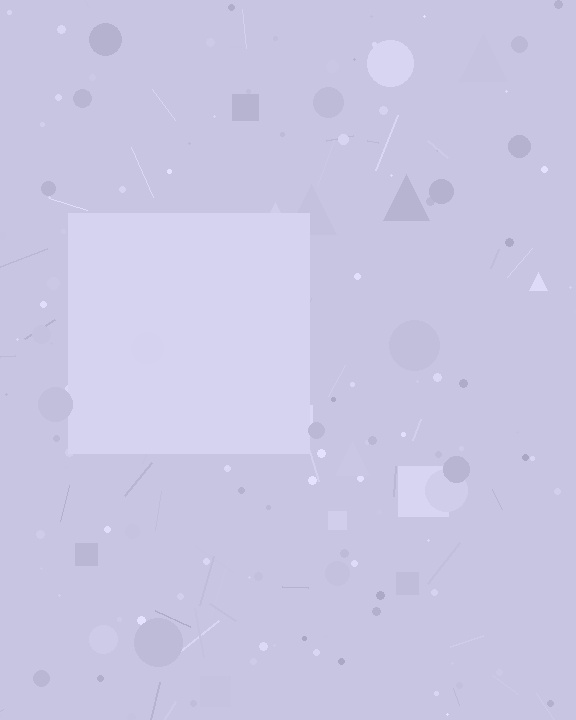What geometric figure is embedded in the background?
A square is embedded in the background.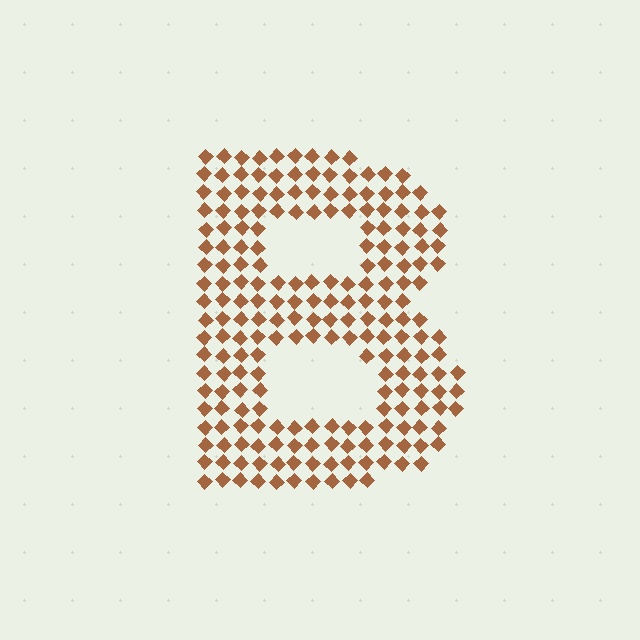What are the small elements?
The small elements are diamonds.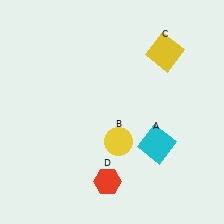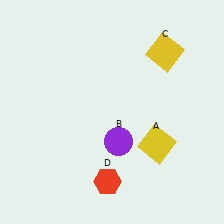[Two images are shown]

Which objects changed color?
A changed from cyan to yellow. B changed from yellow to purple.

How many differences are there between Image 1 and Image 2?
There are 2 differences between the two images.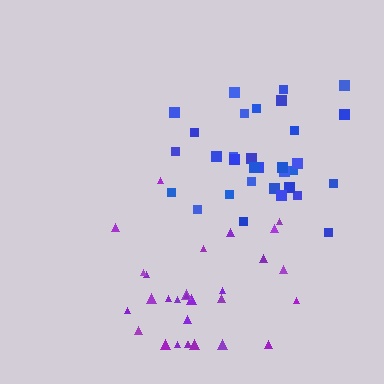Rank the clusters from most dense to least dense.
blue, purple.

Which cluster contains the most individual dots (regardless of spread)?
Blue (32).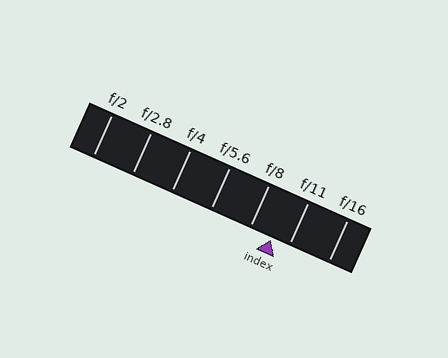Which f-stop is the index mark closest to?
The index mark is closest to f/11.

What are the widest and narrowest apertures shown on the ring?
The widest aperture shown is f/2 and the narrowest is f/16.